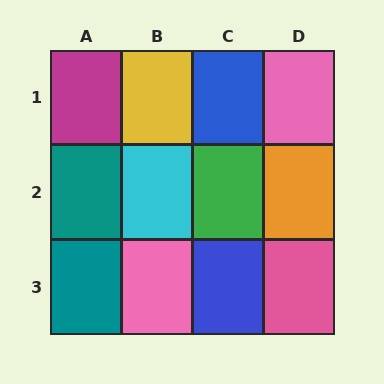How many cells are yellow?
1 cell is yellow.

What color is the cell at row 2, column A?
Teal.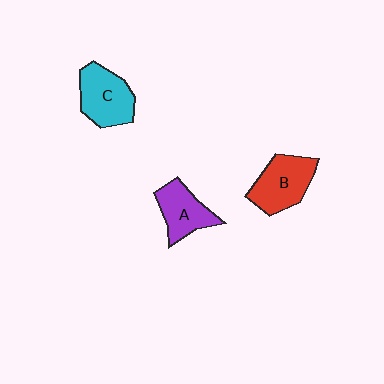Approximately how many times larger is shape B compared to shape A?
Approximately 1.2 times.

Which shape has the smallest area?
Shape A (purple).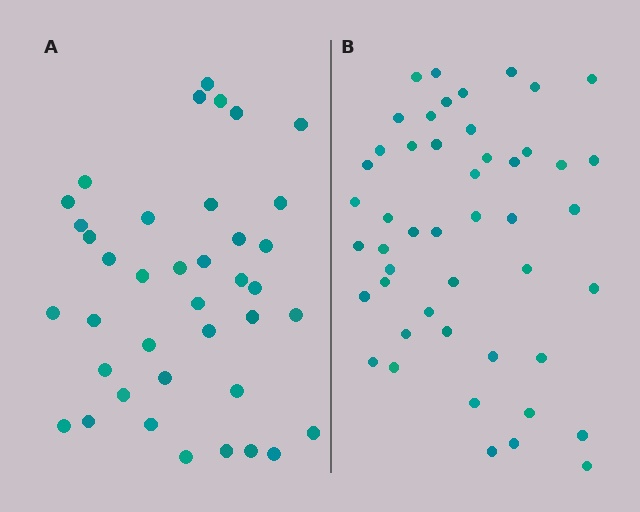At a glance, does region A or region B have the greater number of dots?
Region B (the right region) has more dots.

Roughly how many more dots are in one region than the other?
Region B has roughly 8 or so more dots than region A.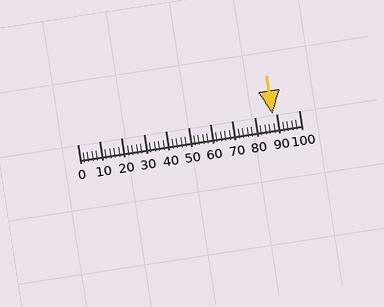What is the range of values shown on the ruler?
The ruler shows values from 0 to 100.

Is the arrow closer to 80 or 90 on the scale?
The arrow is closer to 90.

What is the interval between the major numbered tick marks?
The major tick marks are spaced 10 units apart.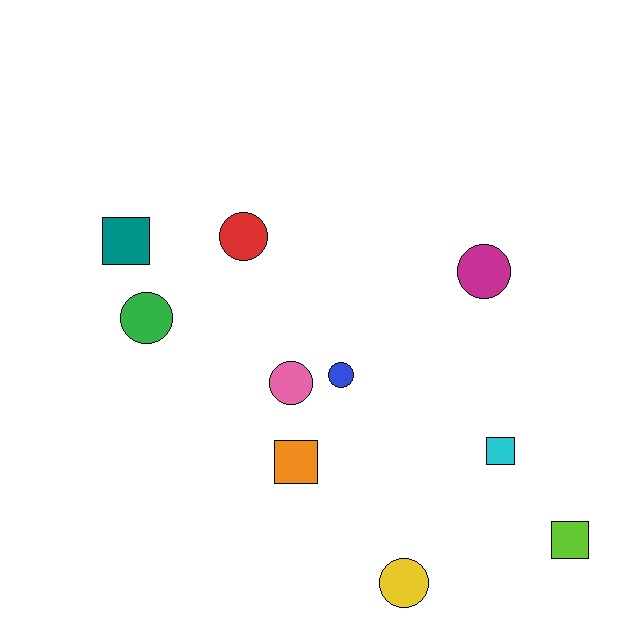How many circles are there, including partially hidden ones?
There are 6 circles.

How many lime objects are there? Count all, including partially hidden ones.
There is 1 lime object.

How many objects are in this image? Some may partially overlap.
There are 10 objects.